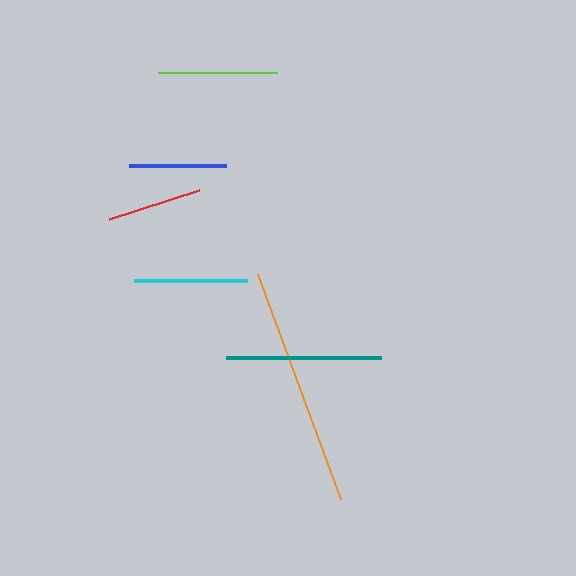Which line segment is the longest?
The orange line is the longest at approximately 239 pixels.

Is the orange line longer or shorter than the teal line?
The orange line is longer than the teal line.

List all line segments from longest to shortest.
From longest to shortest: orange, teal, lime, cyan, blue, red.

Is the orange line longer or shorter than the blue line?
The orange line is longer than the blue line.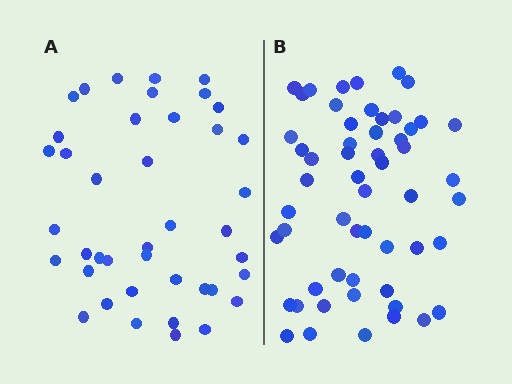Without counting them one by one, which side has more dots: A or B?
Region B (the right region) has more dots.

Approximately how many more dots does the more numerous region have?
Region B has approximately 15 more dots than region A.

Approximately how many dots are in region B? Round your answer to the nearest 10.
About 60 dots. (The exact count is 55, which rounds to 60.)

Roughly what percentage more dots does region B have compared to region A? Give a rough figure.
About 35% more.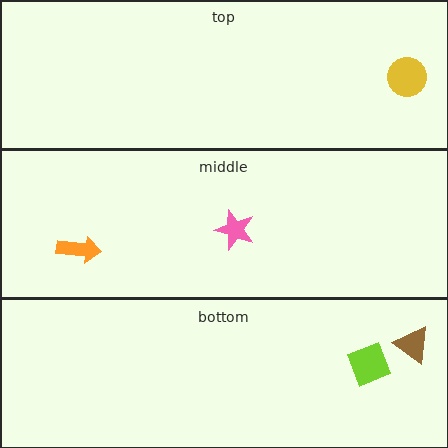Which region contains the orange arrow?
The middle region.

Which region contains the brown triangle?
The bottom region.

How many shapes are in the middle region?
2.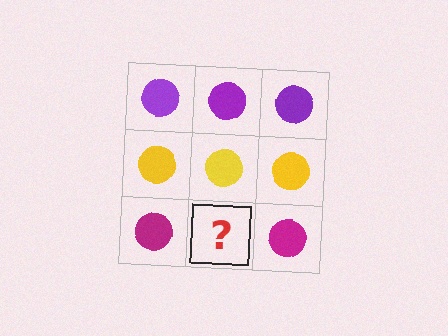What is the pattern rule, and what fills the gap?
The rule is that each row has a consistent color. The gap should be filled with a magenta circle.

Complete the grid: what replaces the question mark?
The question mark should be replaced with a magenta circle.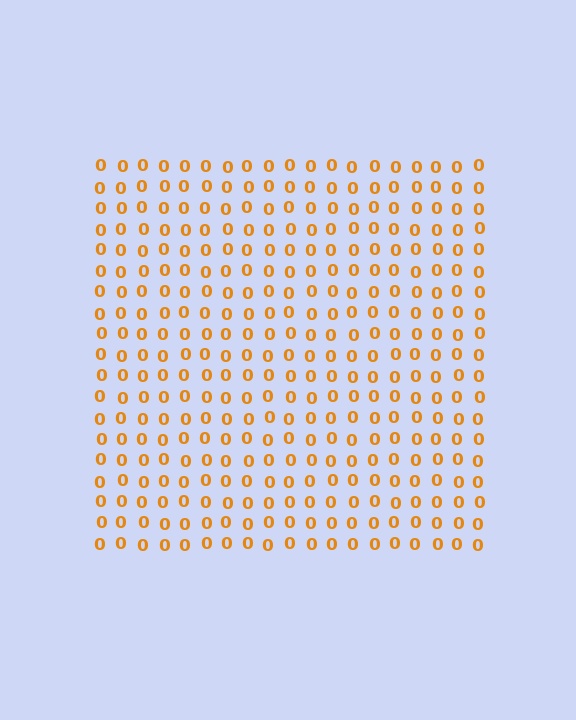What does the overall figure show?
The overall figure shows a square.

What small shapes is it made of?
It is made of small digit 0's.